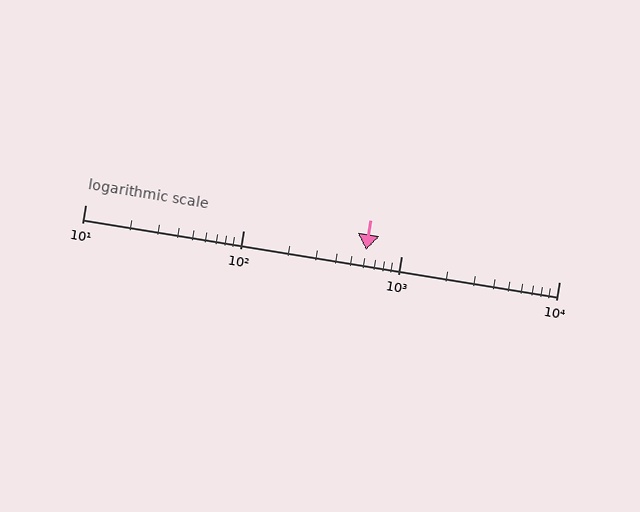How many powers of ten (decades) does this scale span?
The scale spans 3 decades, from 10 to 10000.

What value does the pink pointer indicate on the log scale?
The pointer indicates approximately 600.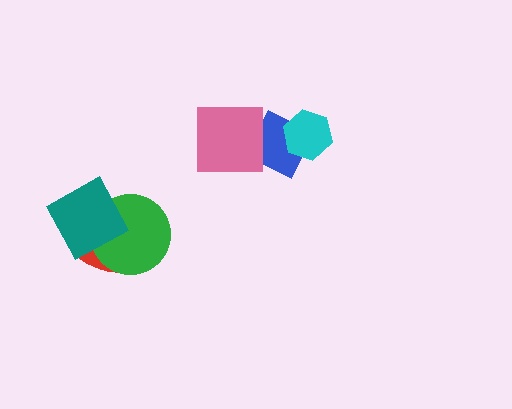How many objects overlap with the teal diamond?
2 objects overlap with the teal diamond.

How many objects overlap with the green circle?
2 objects overlap with the green circle.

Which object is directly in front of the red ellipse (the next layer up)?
The green circle is directly in front of the red ellipse.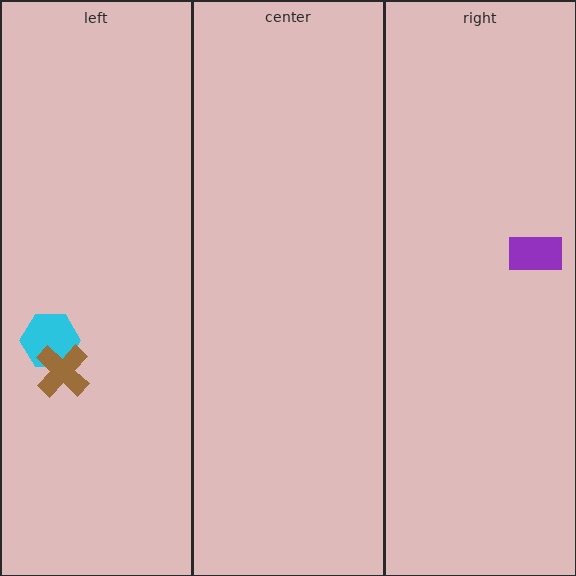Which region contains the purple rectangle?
The right region.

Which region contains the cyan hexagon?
The left region.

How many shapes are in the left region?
2.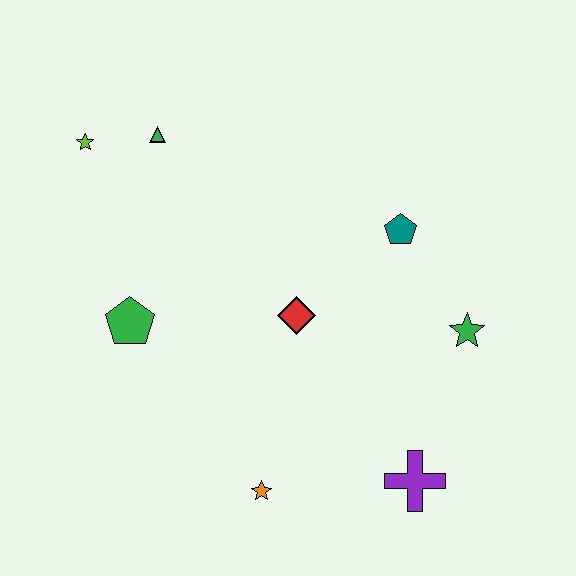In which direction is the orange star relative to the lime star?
The orange star is below the lime star.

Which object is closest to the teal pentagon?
The green star is closest to the teal pentagon.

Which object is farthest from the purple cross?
The lime star is farthest from the purple cross.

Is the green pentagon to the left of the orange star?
Yes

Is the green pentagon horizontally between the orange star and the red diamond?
No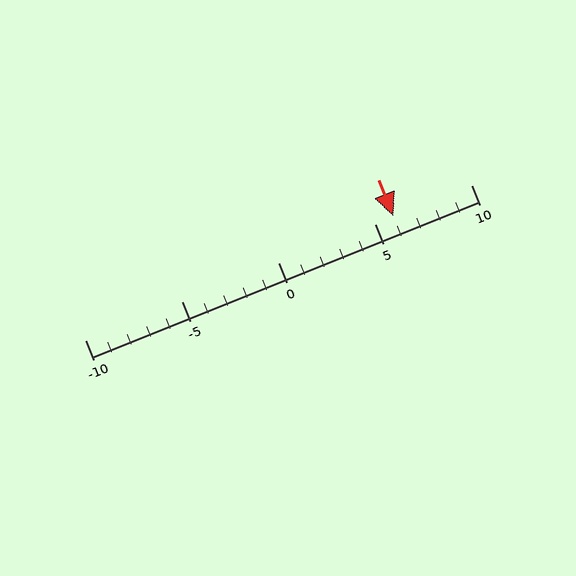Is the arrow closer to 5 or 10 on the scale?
The arrow is closer to 5.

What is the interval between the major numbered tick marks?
The major tick marks are spaced 5 units apart.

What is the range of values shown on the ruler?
The ruler shows values from -10 to 10.